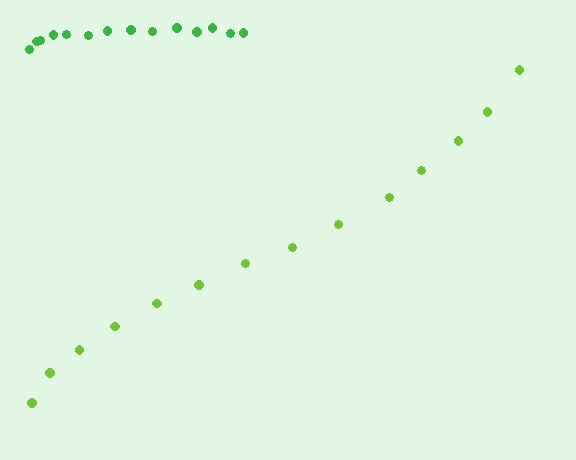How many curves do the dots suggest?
There are 2 distinct paths.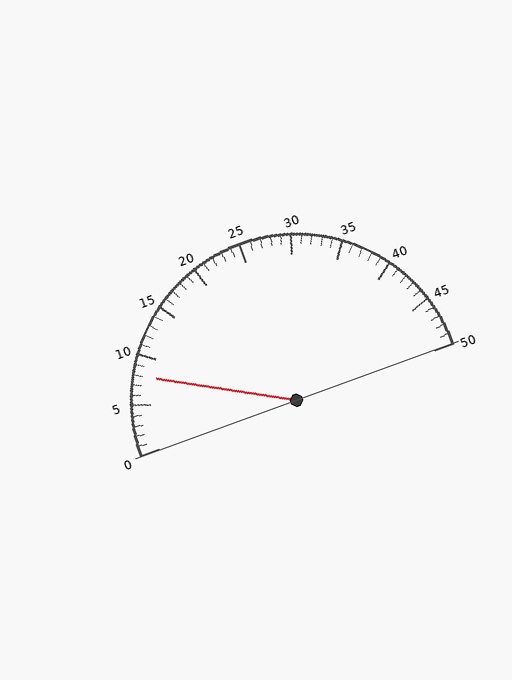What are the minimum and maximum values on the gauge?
The gauge ranges from 0 to 50.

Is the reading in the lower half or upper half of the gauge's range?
The reading is in the lower half of the range (0 to 50).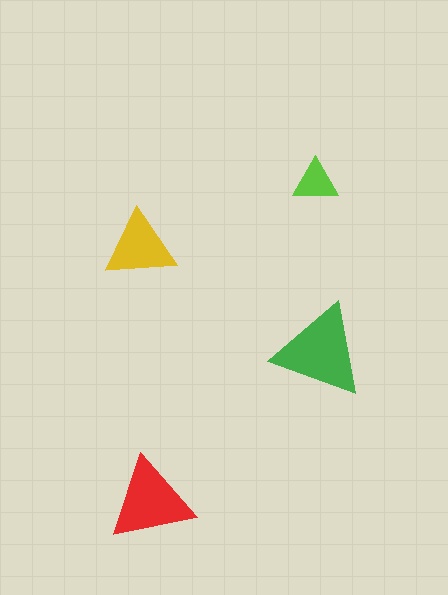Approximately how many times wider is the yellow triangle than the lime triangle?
About 1.5 times wider.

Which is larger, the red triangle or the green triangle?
The green one.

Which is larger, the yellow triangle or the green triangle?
The green one.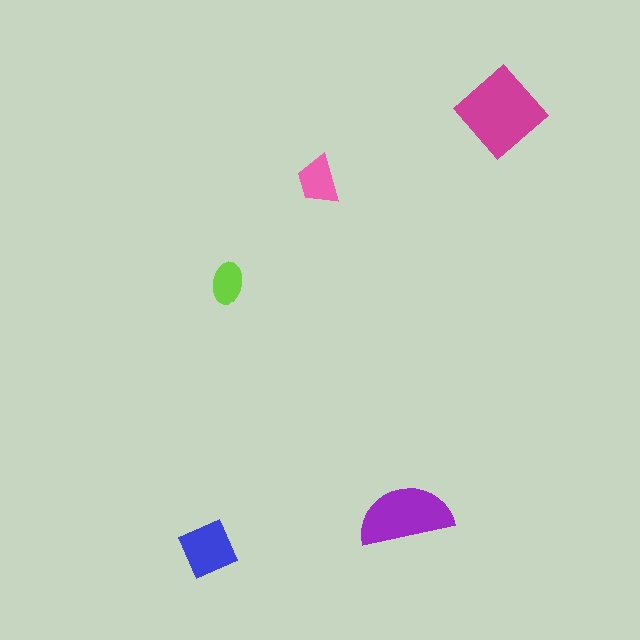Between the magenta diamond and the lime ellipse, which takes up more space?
The magenta diamond.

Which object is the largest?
The magenta diamond.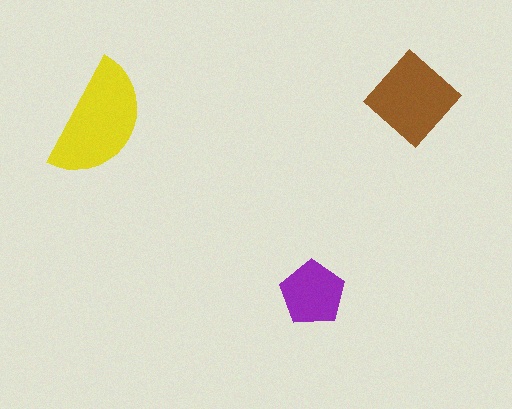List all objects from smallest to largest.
The purple pentagon, the brown diamond, the yellow semicircle.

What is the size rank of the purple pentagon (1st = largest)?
3rd.